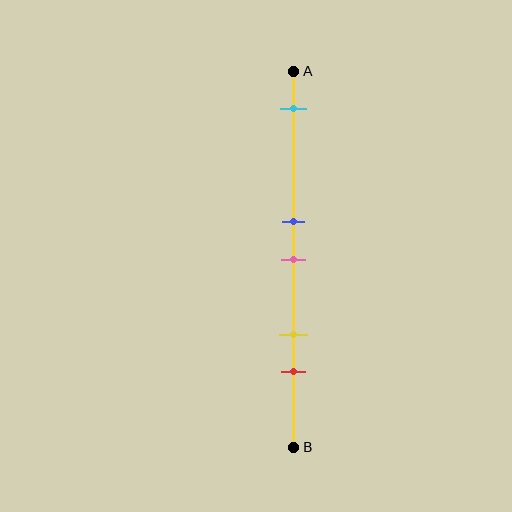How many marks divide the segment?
There are 5 marks dividing the segment.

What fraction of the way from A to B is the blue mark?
The blue mark is approximately 40% (0.4) of the way from A to B.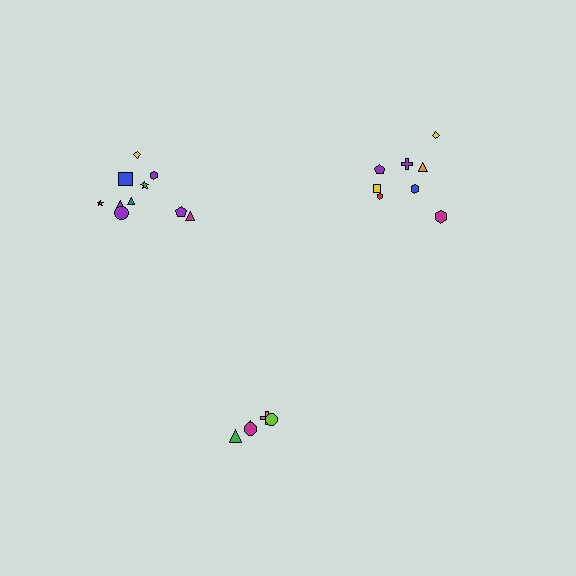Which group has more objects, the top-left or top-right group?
The top-left group.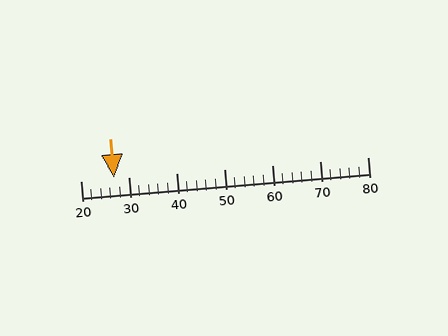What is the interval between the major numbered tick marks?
The major tick marks are spaced 10 units apart.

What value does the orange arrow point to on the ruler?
The orange arrow points to approximately 27.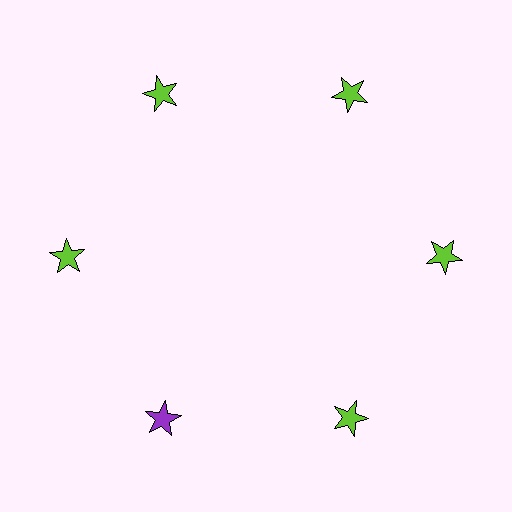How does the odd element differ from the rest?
It has a different color: purple instead of lime.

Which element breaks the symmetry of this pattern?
The purple star at roughly the 7 o'clock position breaks the symmetry. All other shapes are lime stars.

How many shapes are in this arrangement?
There are 6 shapes arranged in a ring pattern.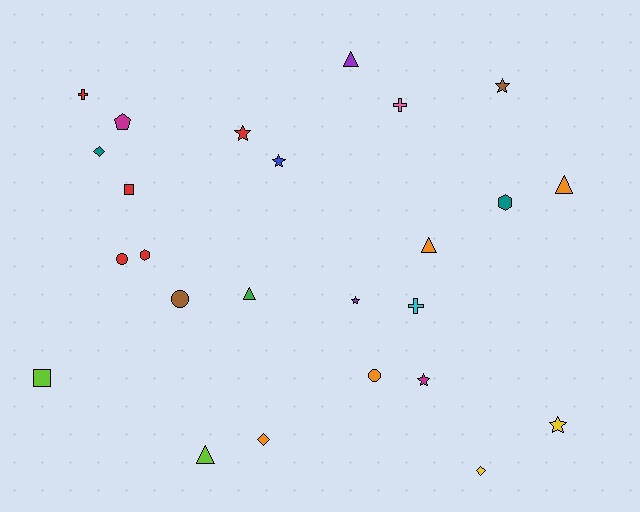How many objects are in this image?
There are 25 objects.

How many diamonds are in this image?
There are 3 diamonds.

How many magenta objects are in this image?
There are 2 magenta objects.